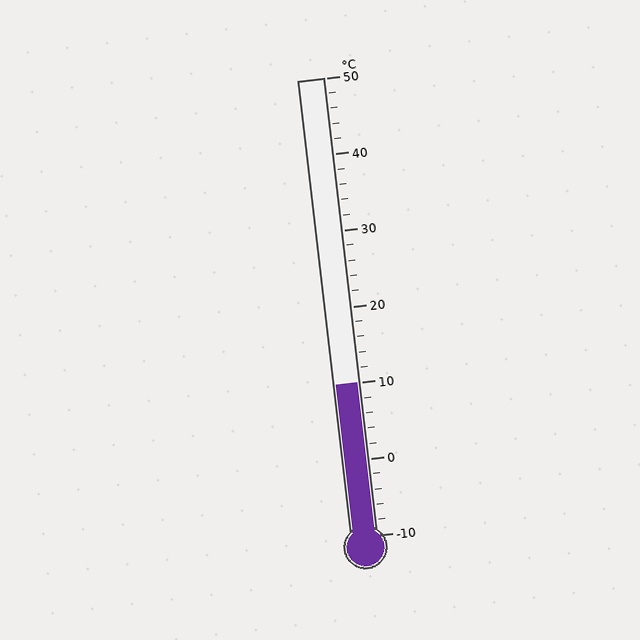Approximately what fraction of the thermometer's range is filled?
The thermometer is filled to approximately 35% of its range.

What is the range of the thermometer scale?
The thermometer scale ranges from -10°C to 50°C.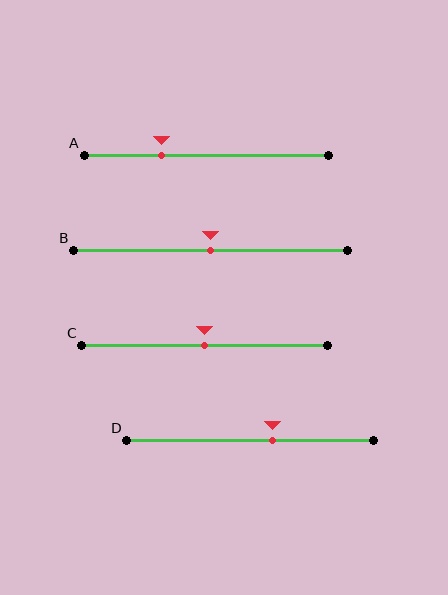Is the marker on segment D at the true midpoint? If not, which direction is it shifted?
No, the marker on segment D is shifted to the right by about 9% of the segment length.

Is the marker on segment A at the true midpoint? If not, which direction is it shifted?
No, the marker on segment A is shifted to the left by about 18% of the segment length.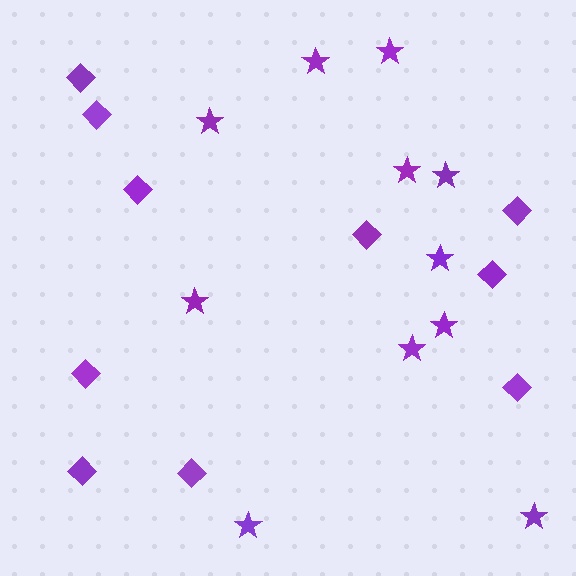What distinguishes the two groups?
There are 2 groups: one group of diamonds (10) and one group of stars (11).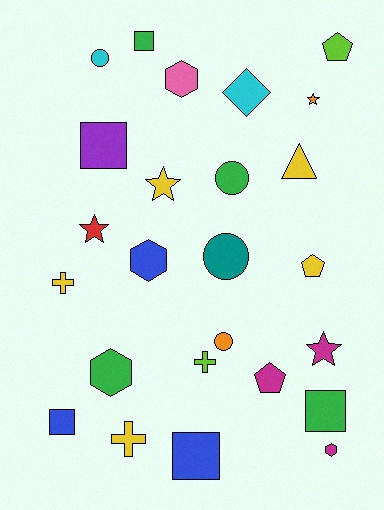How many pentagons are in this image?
There are 3 pentagons.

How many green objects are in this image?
There are 4 green objects.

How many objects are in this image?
There are 25 objects.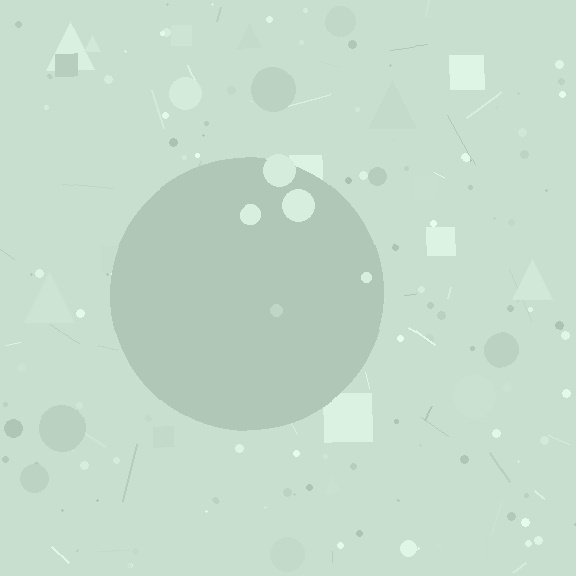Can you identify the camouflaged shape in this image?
The camouflaged shape is a circle.